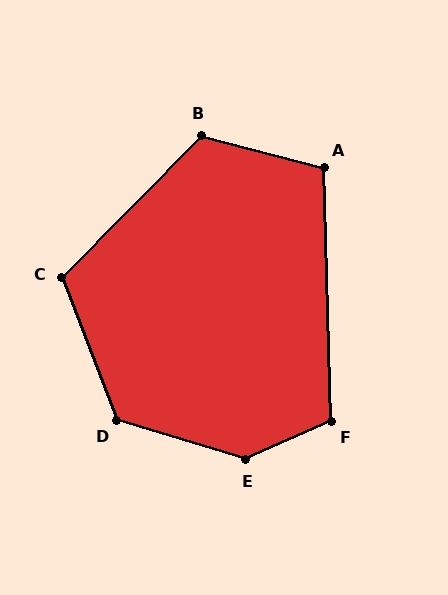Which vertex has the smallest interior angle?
A, at approximately 106 degrees.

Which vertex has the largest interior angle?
E, at approximately 139 degrees.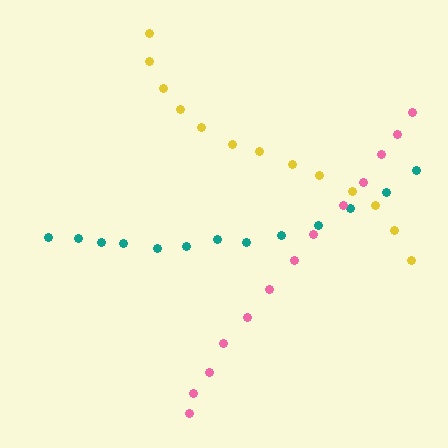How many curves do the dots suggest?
There are 3 distinct paths.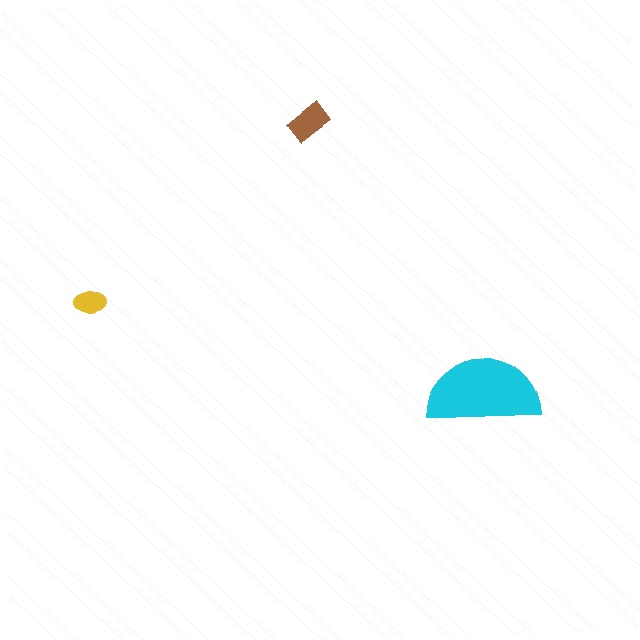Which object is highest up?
The brown rectangle is topmost.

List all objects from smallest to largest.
The yellow ellipse, the brown rectangle, the cyan semicircle.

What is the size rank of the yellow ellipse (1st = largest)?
3rd.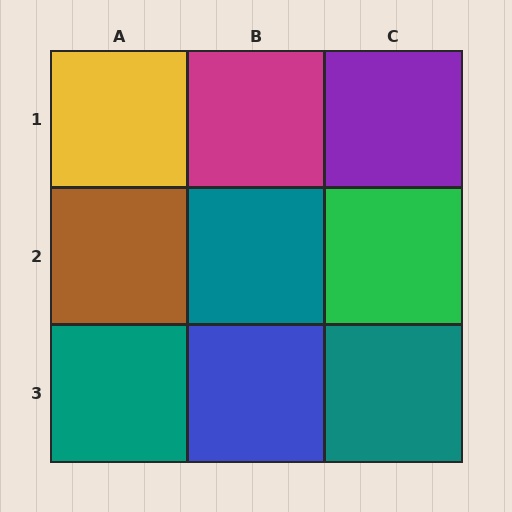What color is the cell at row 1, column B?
Magenta.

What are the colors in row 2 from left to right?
Brown, teal, green.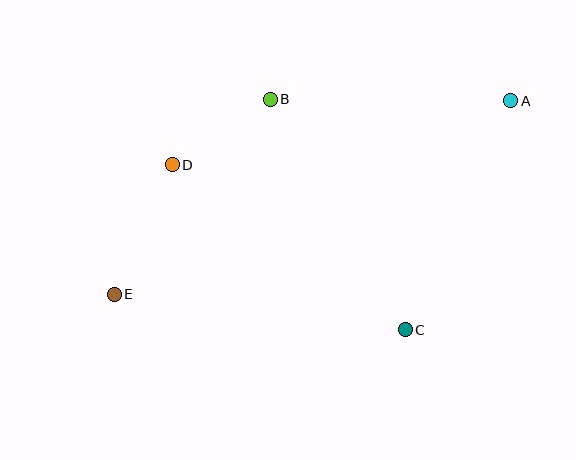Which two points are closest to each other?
Points B and D are closest to each other.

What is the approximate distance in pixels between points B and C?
The distance between B and C is approximately 267 pixels.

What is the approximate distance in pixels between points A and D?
The distance between A and D is approximately 344 pixels.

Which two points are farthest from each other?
Points A and E are farthest from each other.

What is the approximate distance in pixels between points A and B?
The distance between A and B is approximately 240 pixels.